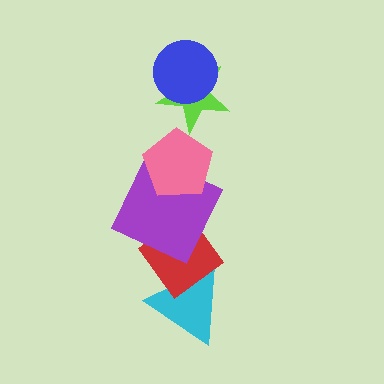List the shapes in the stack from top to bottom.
From top to bottom: the blue circle, the lime star, the pink pentagon, the purple square, the red diamond, the cyan triangle.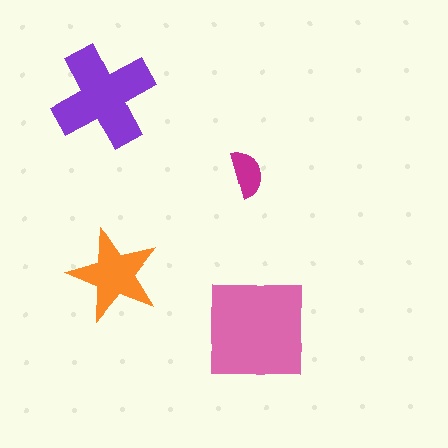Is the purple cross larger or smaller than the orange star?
Larger.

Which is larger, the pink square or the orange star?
The pink square.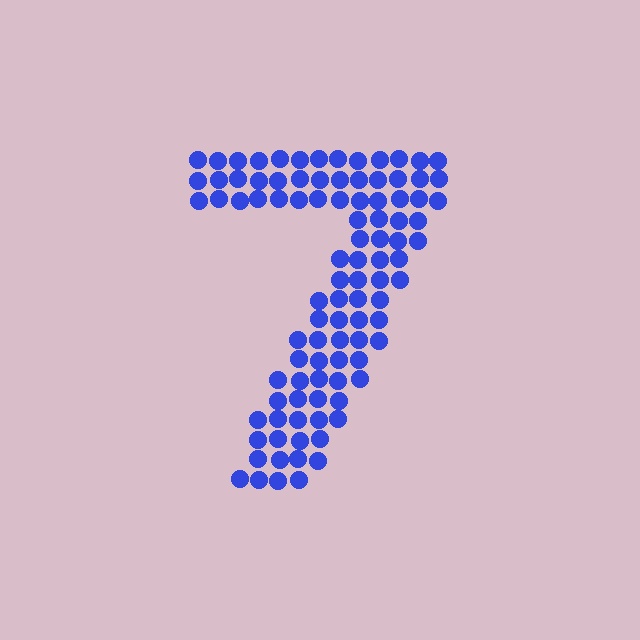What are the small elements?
The small elements are circles.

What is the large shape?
The large shape is the digit 7.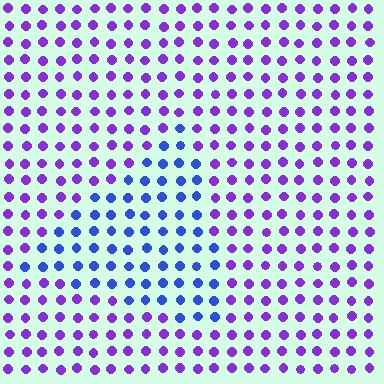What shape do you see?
I see a triangle.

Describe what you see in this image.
The image is filled with small purple elements in a uniform arrangement. A triangle-shaped region is visible where the elements are tinted to a slightly different hue, forming a subtle color boundary.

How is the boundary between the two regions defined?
The boundary is defined purely by a slight shift in hue (about 44 degrees). Spacing, size, and orientation are identical on both sides.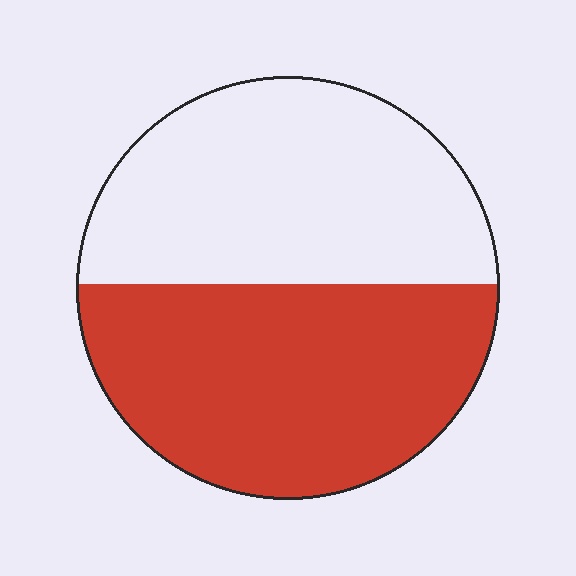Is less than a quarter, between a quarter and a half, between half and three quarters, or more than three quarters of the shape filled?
Between half and three quarters.